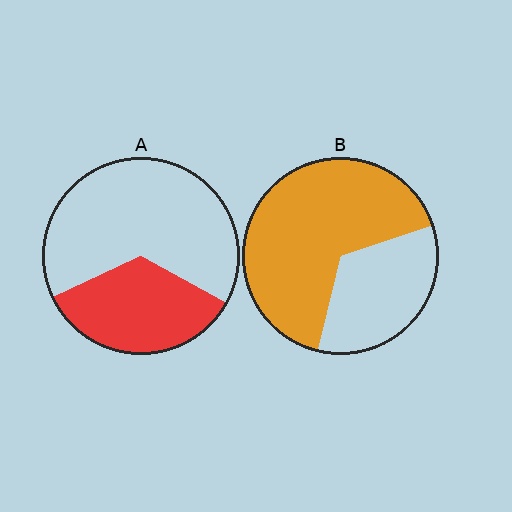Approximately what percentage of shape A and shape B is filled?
A is approximately 35% and B is approximately 65%.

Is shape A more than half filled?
No.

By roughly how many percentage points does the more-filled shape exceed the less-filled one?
By roughly 30 percentage points (B over A).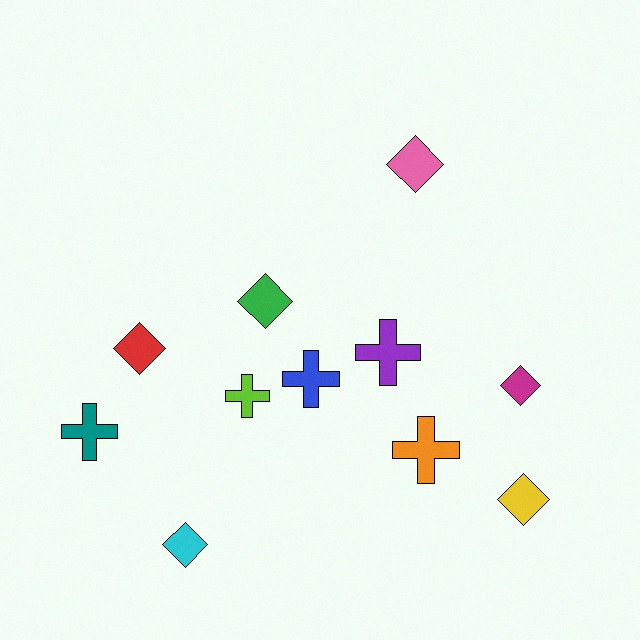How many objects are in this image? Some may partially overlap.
There are 11 objects.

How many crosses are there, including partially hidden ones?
There are 5 crosses.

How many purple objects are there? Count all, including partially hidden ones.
There is 1 purple object.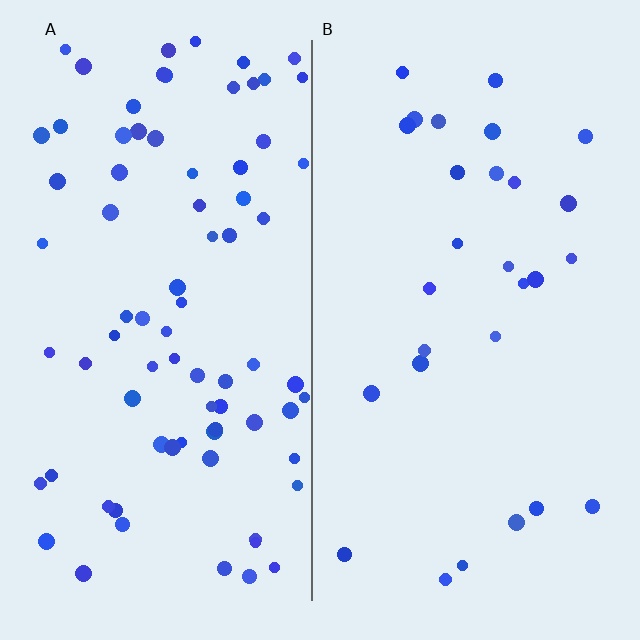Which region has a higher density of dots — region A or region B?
A (the left).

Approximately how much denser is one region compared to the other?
Approximately 2.8× — region A over region B.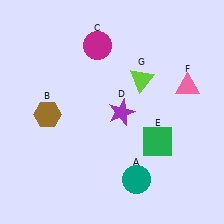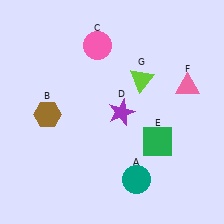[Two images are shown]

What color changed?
The circle (C) changed from magenta in Image 1 to pink in Image 2.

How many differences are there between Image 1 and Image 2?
There is 1 difference between the two images.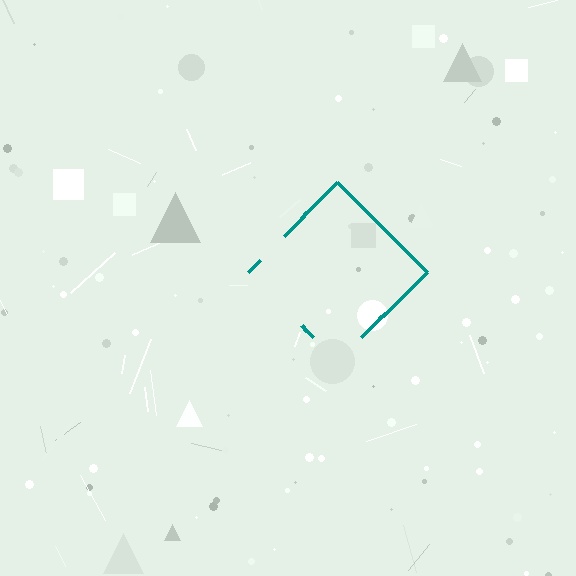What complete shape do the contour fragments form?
The contour fragments form a diamond.